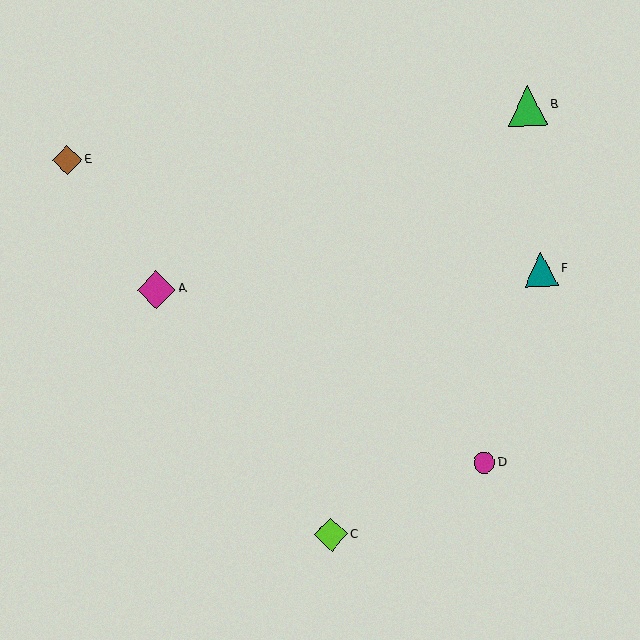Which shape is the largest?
The green triangle (labeled B) is the largest.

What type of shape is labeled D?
Shape D is a magenta circle.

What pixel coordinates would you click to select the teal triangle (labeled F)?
Click at (541, 269) to select the teal triangle F.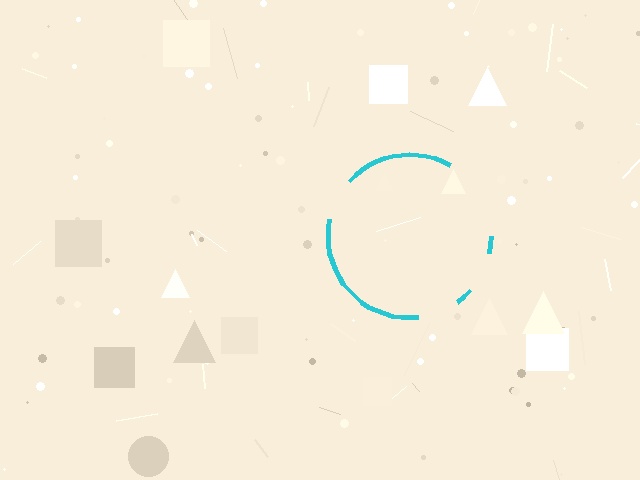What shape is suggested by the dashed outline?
The dashed outline suggests a circle.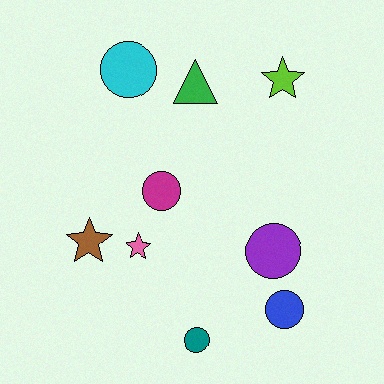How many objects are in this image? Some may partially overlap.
There are 9 objects.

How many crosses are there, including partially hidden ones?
There are no crosses.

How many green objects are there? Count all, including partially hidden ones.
There is 1 green object.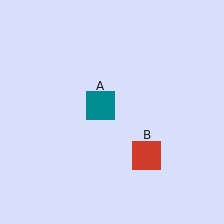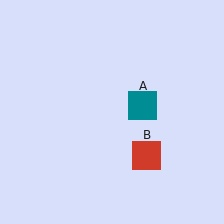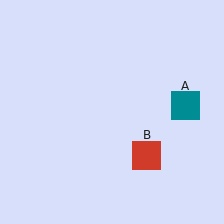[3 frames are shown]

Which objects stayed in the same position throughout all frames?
Red square (object B) remained stationary.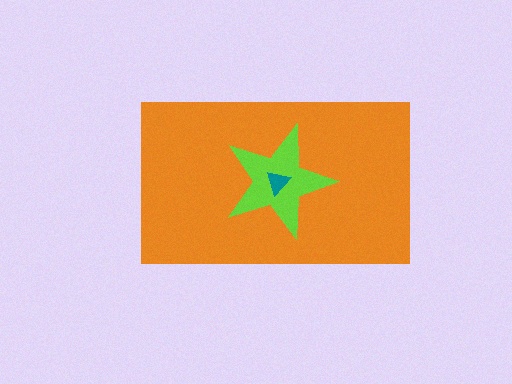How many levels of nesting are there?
3.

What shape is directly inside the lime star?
The teal triangle.